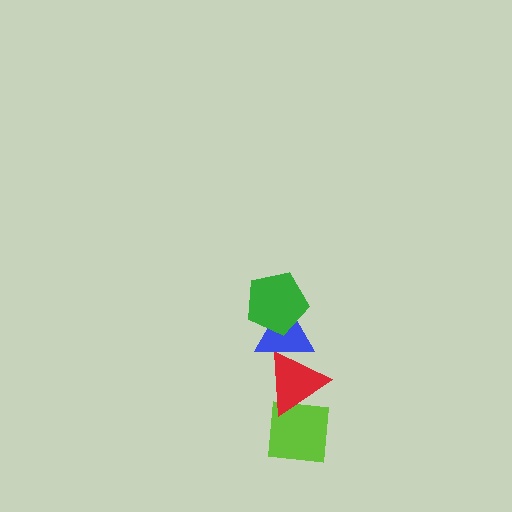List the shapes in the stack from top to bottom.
From top to bottom: the green pentagon, the blue triangle, the red triangle, the lime square.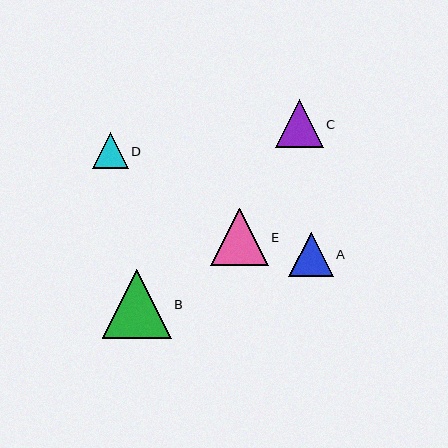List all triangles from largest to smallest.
From largest to smallest: B, E, C, A, D.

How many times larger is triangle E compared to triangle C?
Triangle E is approximately 1.2 times the size of triangle C.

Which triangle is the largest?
Triangle B is the largest with a size of approximately 69 pixels.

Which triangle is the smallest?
Triangle D is the smallest with a size of approximately 35 pixels.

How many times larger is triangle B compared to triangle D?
Triangle B is approximately 1.9 times the size of triangle D.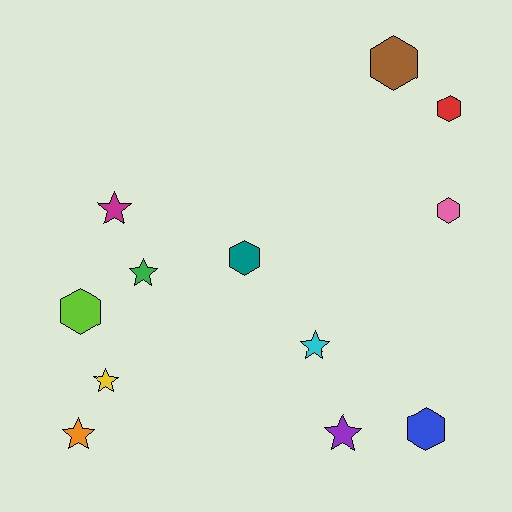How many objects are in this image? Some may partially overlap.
There are 12 objects.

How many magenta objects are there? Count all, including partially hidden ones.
There is 1 magenta object.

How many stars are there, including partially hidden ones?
There are 6 stars.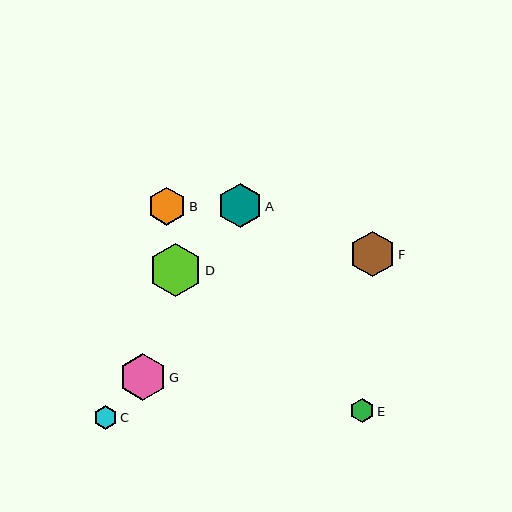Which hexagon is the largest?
Hexagon D is the largest with a size of approximately 52 pixels.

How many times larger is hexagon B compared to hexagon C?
Hexagon B is approximately 1.6 times the size of hexagon C.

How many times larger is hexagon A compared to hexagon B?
Hexagon A is approximately 1.2 times the size of hexagon B.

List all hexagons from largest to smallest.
From largest to smallest: D, G, F, A, B, E, C.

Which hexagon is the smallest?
Hexagon C is the smallest with a size of approximately 23 pixels.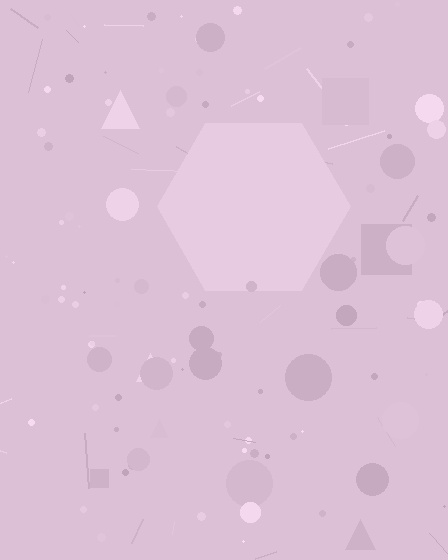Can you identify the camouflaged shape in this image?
The camouflaged shape is a hexagon.